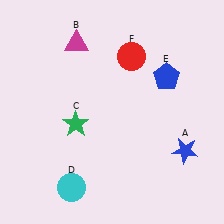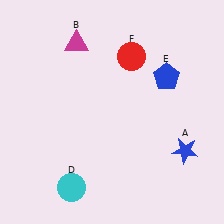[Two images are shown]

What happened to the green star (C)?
The green star (C) was removed in Image 2. It was in the bottom-left area of Image 1.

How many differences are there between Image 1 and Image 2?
There is 1 difference between the two images.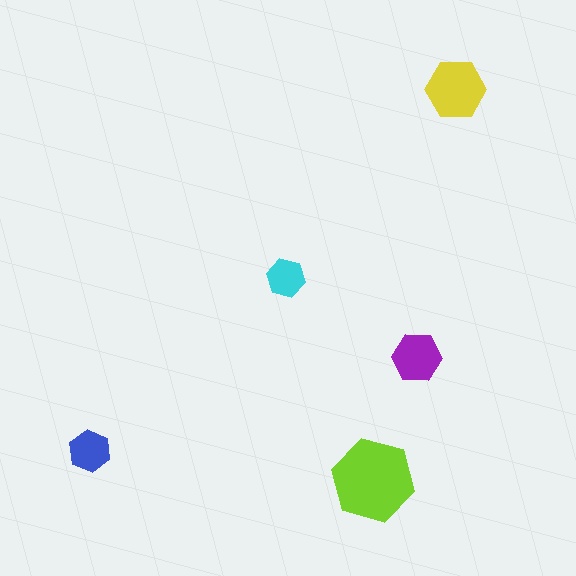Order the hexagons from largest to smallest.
the lime one, the yellow one, the purple one, the blue one, the cyan one.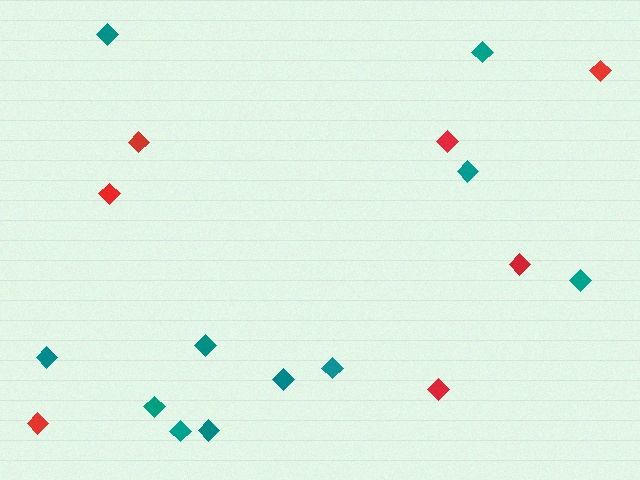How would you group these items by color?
There are 2 groups: one group of red diamonds (7) and one group of teal diamonds (11).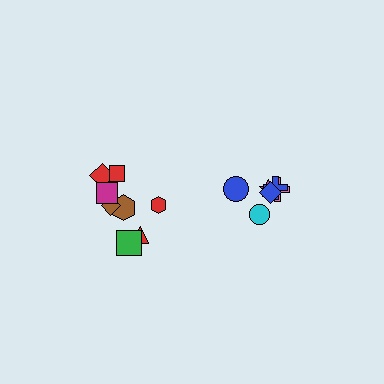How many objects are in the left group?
There are 8 objects.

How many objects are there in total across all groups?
There are 14 objects.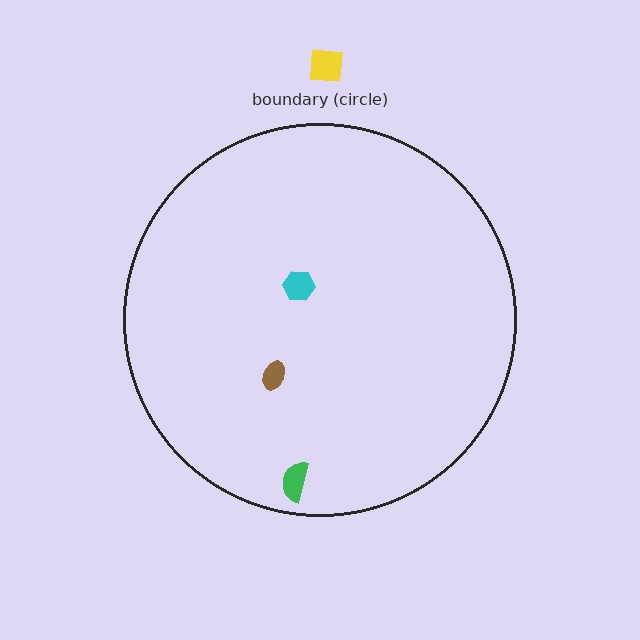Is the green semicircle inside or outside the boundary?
Inside.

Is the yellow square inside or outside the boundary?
Outside.